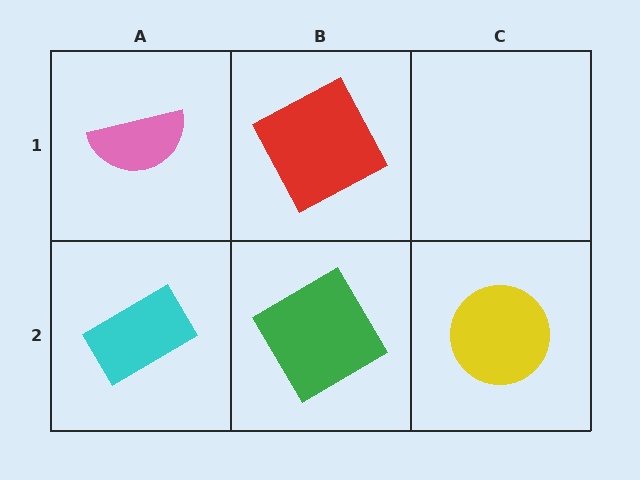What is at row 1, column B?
A red square.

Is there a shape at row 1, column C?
No, that cell is empty.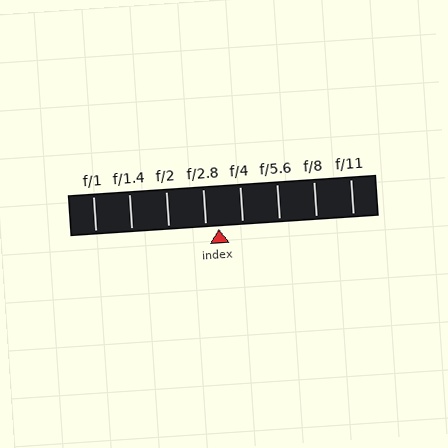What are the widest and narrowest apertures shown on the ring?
The widest aperture shown is f/1 and the narrowest is f/11.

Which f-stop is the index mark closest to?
The index mark is closest to f/2.8.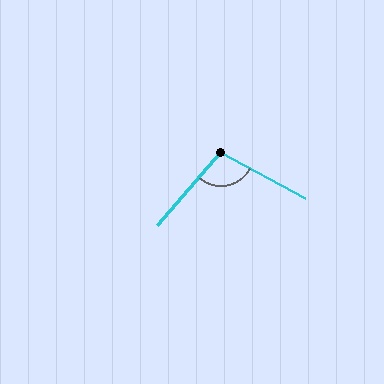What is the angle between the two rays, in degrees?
Approximately 103 degrees.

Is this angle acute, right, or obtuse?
It is obtuse.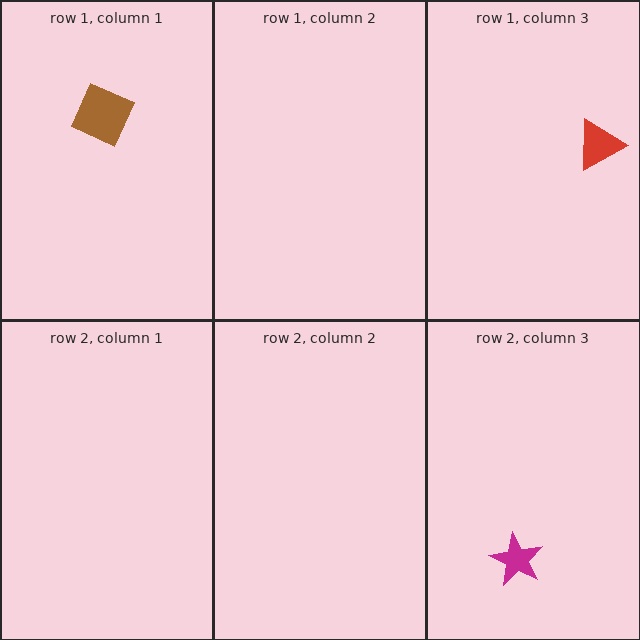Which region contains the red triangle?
The row 1, column 3 region.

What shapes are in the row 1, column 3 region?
The red triangle.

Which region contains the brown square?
The row 1, column 1 region.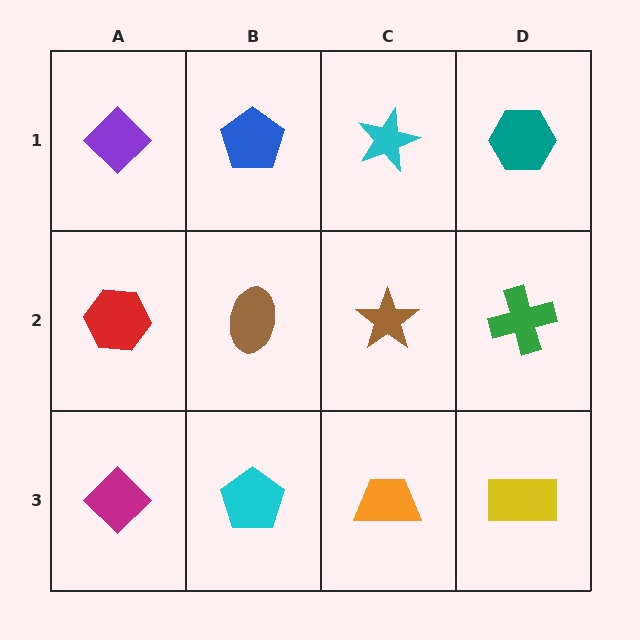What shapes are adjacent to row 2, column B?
A blue pentagon (row 1, column B), a cyan pentagon (row 3, column B), a red hexagon (row 2, column A), a brown star (row 2, column C).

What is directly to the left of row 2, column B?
A red hexagon.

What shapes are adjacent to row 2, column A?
A purple diamond (row 1, column A), a magenta diamond (row 3, column A), a brown ellipse (row 2, column B).